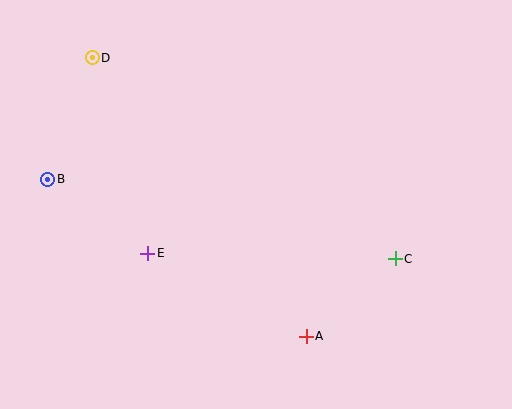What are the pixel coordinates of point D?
Point D is at (92, 58).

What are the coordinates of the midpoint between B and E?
The midpoint between B and E is at (98, 216).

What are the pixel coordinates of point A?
Point A is at (306, 336).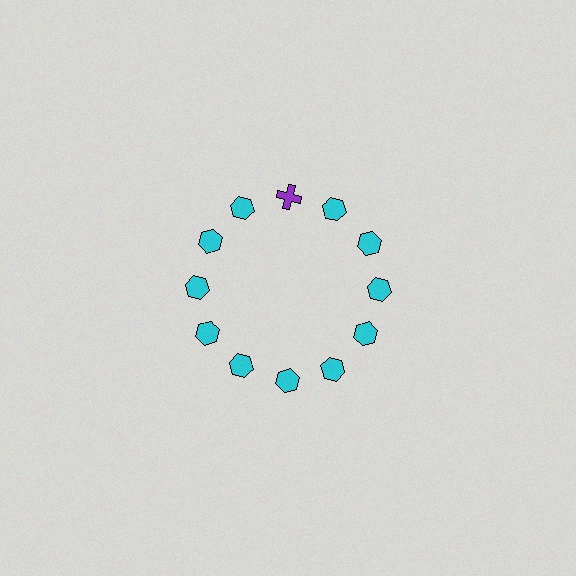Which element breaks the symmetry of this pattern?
The purple cross at roughly the 12 o'clock position breaks the symmetry. All other shapes are cyan hexagons.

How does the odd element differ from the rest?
It differs in both color (purple instead of cyan) and shape (cross instead of hexagon).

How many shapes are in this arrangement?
There are 12 shapes arranged in a ring pattern.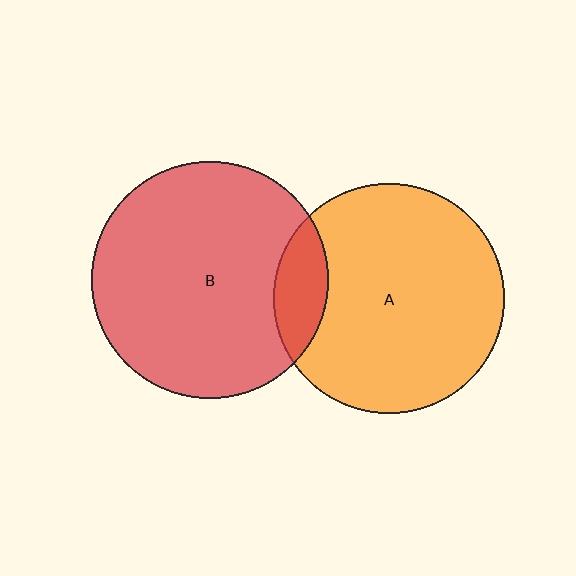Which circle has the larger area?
Circle B (red).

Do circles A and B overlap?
Yes.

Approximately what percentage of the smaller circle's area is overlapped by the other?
Approximately 15%.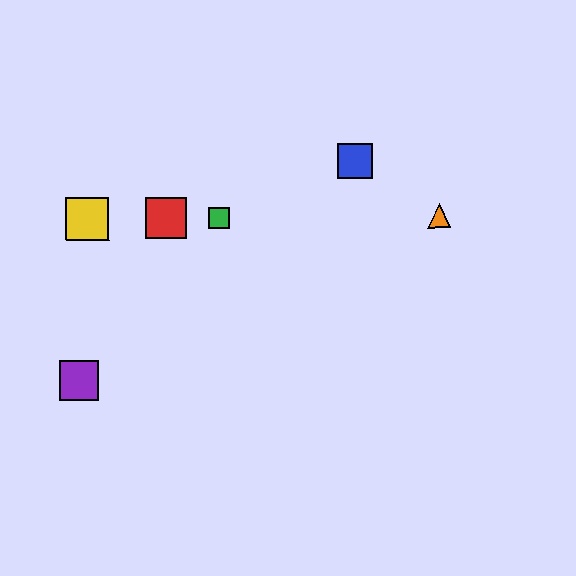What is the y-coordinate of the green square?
The green square is at y≈218.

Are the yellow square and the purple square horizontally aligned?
No, the yellow square is at y≈219 and the purple square is at y≈380.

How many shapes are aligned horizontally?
4 shapes (the red square, the green square, the yellow square, the orange triangle) are aligned horizontally.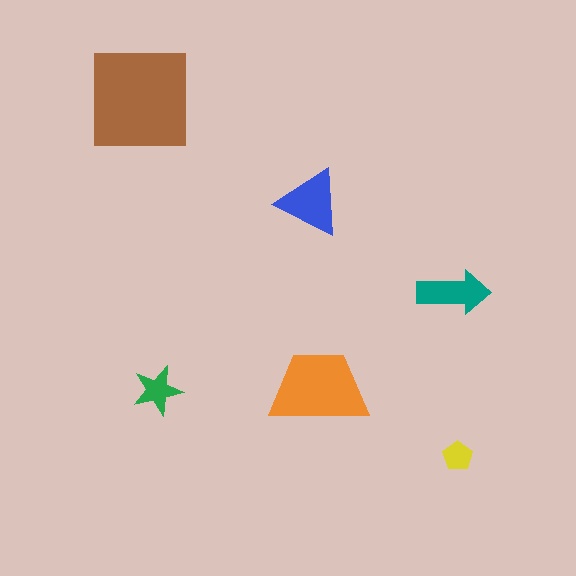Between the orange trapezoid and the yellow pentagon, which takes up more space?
The orange trapezoid.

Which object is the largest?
The brown square.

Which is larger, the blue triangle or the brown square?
The brown square.